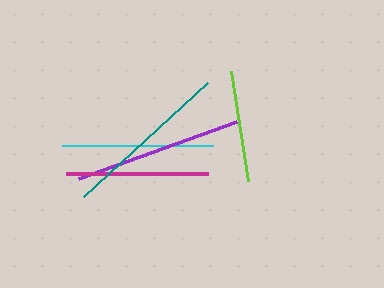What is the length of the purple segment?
The purple segment is approximately 168 pixels long.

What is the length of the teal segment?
The teal segment is approximately 169 pixels long.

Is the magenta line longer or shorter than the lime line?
The magenta line is longer than the lime line.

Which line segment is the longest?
The teal line is the longest at approximately 169 pixels.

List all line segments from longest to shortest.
From longest to shortest: teal, purple, cyan, magenta, lime.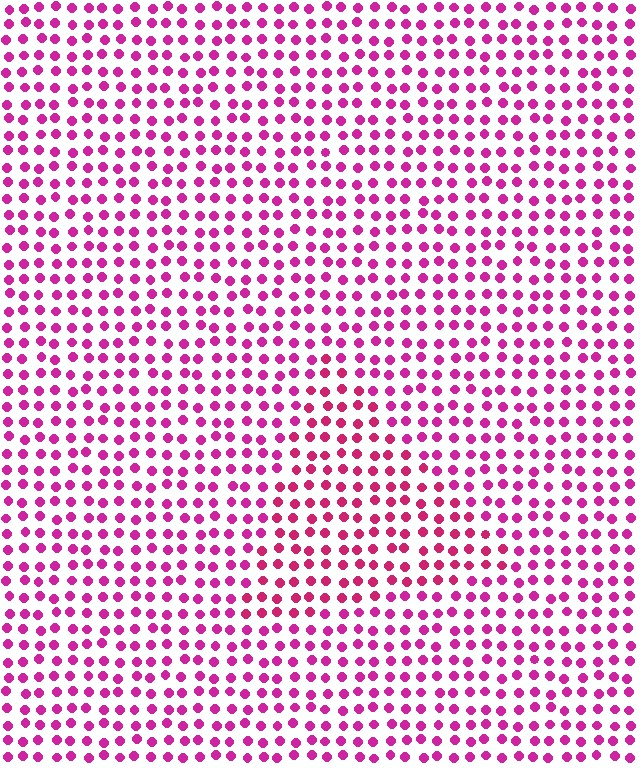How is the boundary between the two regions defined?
The boundary is defined purely by a slight shift in hue (about 18 degrees). Spacing, size, and orientation are identical on both sides.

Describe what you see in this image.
The image is filled with small magenta elements in a uniform arrangement. A triangle-shaped region is visible where the elements are tinted to a slightly different hue, forming a subtle color boundary.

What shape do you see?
I see a triangle.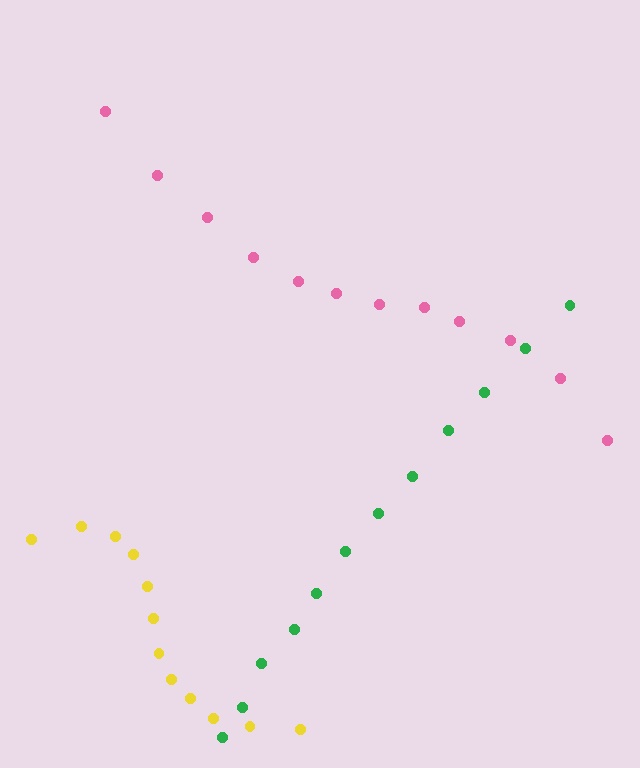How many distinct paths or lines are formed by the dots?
There are 3 distinct paths.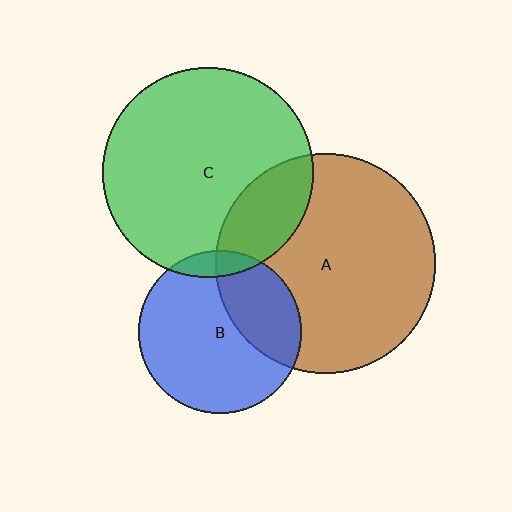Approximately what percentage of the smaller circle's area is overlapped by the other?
Approximately 10%.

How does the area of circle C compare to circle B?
Approximately 1.7 times.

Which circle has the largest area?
Circle A (brown).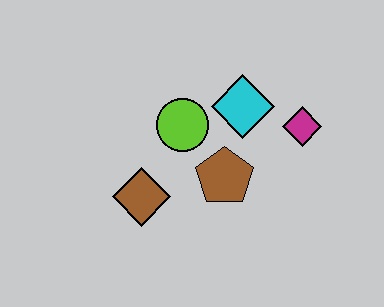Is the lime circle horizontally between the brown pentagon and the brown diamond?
Yes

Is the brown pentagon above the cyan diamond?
No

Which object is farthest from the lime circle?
The magenta diamond is farthest from the lime circle.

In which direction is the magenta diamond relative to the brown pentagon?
The magenta diamond is to the right of the brown pentagon.